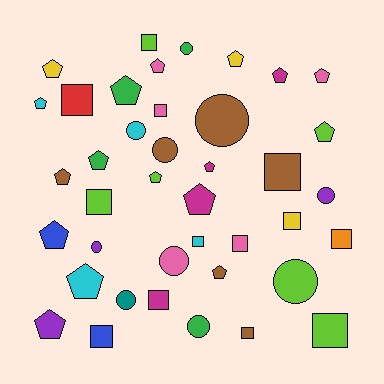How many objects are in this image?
There are 40 objects.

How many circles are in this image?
There are 10 circles.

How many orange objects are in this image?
There is 1 orange object.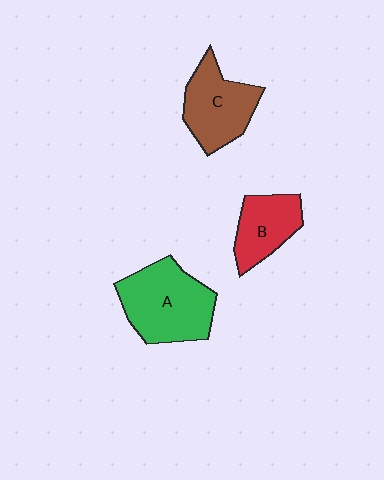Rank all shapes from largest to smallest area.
From largest to smallest: A (green), C (brown), B (red).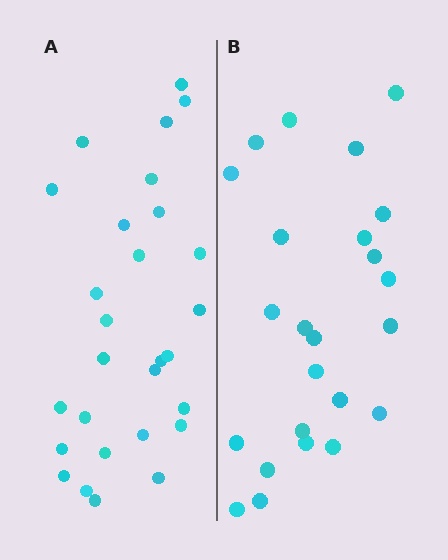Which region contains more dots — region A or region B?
Region A (the left region) has more dots.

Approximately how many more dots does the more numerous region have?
Region A has about 4 more dots than region B.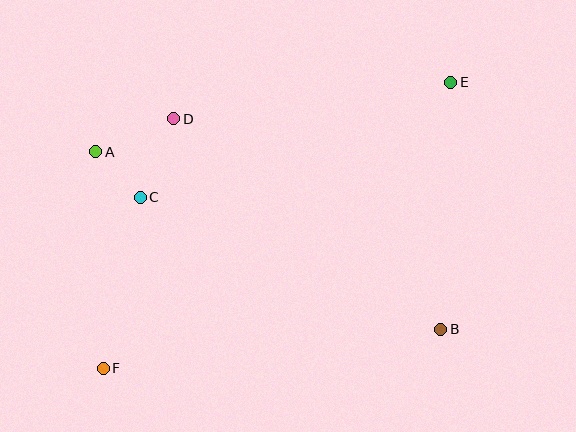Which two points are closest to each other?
Points A and C are closest to each other.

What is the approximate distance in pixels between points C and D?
The distance between C and D is approximately 86 pixels.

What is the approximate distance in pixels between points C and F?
The distance between C and F is approximately 174 pixels.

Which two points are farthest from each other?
Points E and F are farthest from each other.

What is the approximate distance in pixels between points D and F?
The distance between D and F is approximately 259 pixels.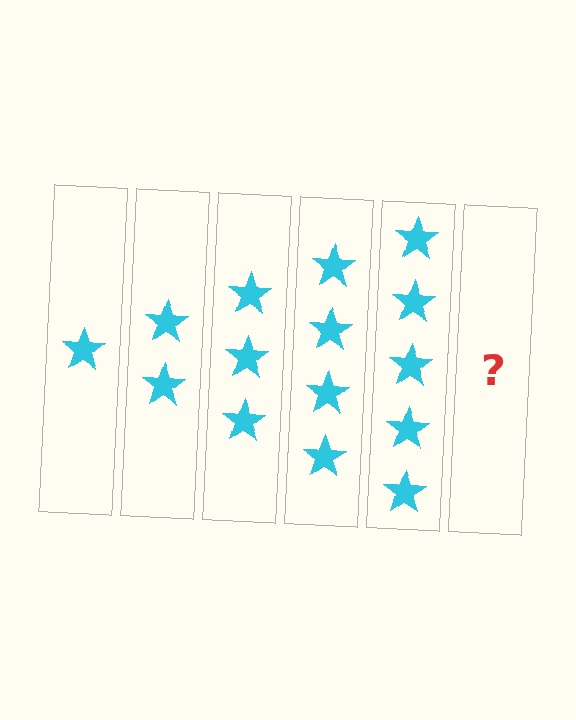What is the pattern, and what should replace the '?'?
The pattern is that each step adds one more star. The '?' should be 6 stars.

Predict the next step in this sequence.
The next step is 6 stars.